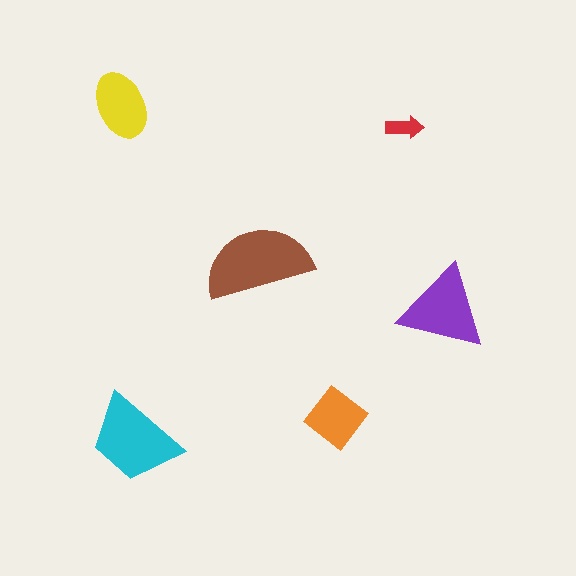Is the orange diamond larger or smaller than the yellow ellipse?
Smaller.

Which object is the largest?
The brown semicircle.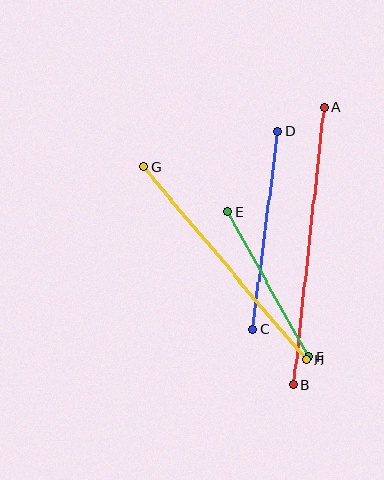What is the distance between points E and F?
The distance is approximately 166 pixels.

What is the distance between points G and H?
The distance is approximately 252 pixels.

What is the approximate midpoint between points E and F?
The midpoint is at approximately (268, 284) pixels.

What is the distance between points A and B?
The distance is approximately 280 pixels.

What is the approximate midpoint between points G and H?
The midpoint is at approximately (225, 263) pixels.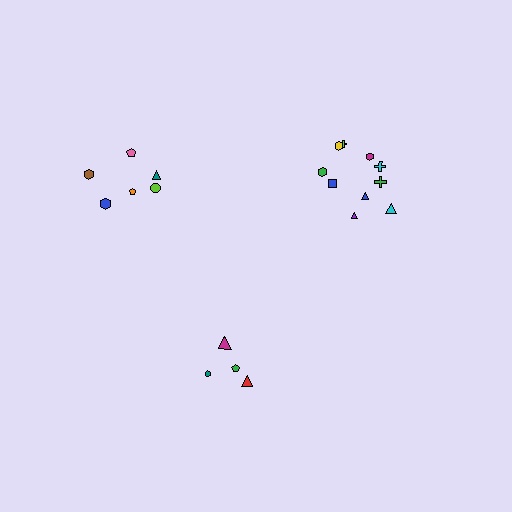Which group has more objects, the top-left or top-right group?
The top-right group.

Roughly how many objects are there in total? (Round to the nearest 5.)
Roughly 20 objects in total.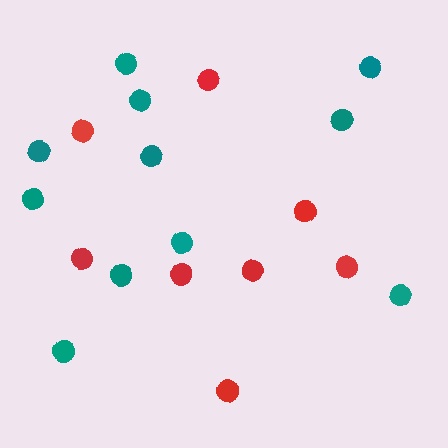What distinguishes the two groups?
There are 2 groups: one group of teal circles (11) and one group of red circles (8).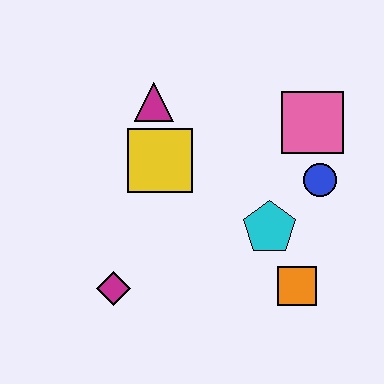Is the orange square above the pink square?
No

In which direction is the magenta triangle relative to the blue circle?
The magenta triangle is to the left of the blue circle.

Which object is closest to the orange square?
The cyan pentagon is closest to the orange square.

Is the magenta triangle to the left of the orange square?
Yes